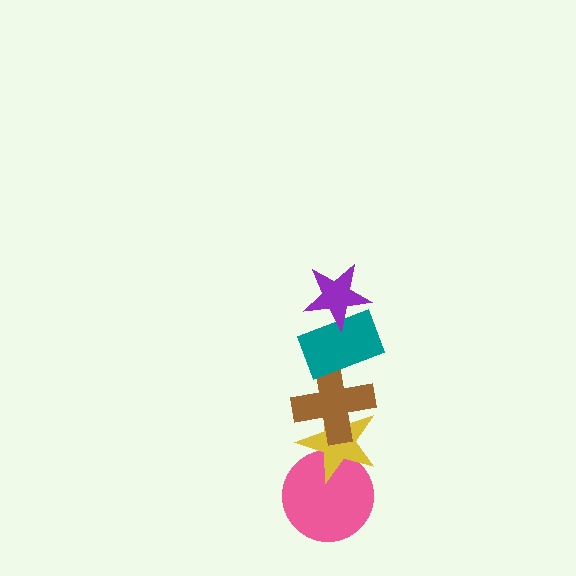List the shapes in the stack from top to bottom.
From top to bottom: the purple star, the teal rectangle, the brown cross, the yellow star, the pink circle.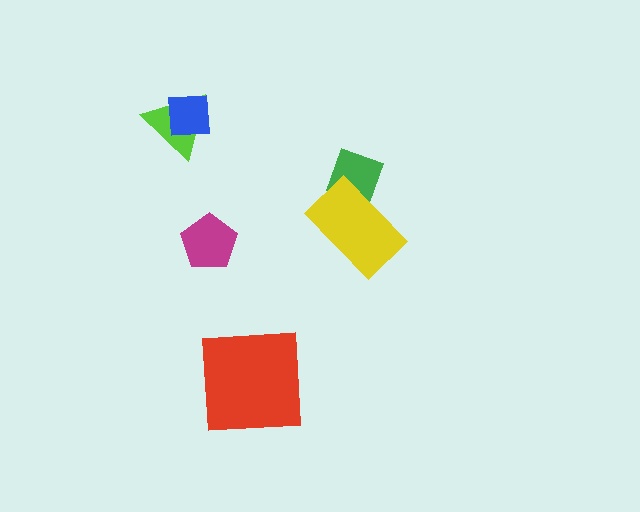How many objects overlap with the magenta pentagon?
0 objects overlap with the magenta pentagon.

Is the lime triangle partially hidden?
Yes, it is partially covered by another shape.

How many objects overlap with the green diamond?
1 object overlaps with the green diamond.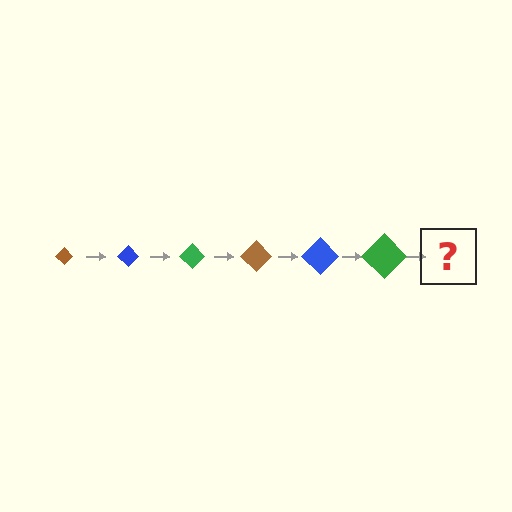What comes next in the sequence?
The next element should be a brown diamond, larger than the previous one.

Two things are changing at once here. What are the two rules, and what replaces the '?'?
The two rules are that the diamond grows larger each step and the color cycles through brown, blue, and green. The '?' should be a brown diamond, larger than the previous one.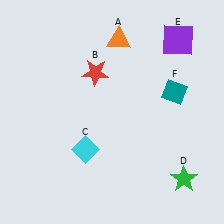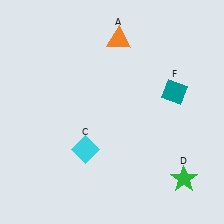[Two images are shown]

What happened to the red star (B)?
The red star (B) was removed in Image 2. It was in the top-left area of Image 1.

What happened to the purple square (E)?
The purple square (E) was removed in Image 2. It was in the top-right area of Image 1.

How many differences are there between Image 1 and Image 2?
There are 2 differences between the two images.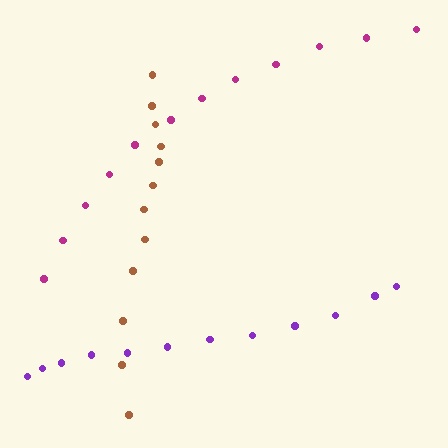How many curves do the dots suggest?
There are 3 distinct paths.